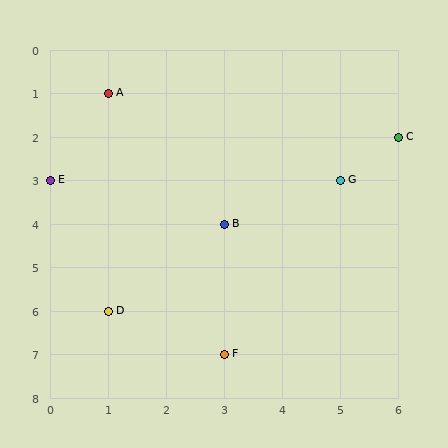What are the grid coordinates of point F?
Point F is at grid coordinates (3, 7).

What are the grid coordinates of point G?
Point G is at grid coordinates (5, 3).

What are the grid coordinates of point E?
Point E is at grid coordinates (0, 3).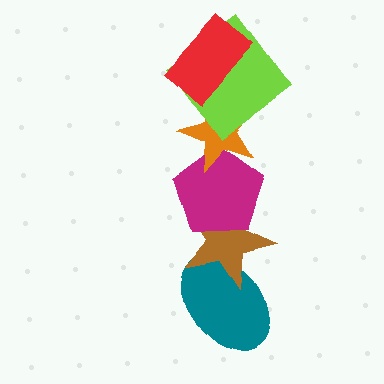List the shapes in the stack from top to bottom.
From top to bottom: the red rectangle, the lime diamond, the orange star, the magenta pentagon, the brown star, the teal ellipse.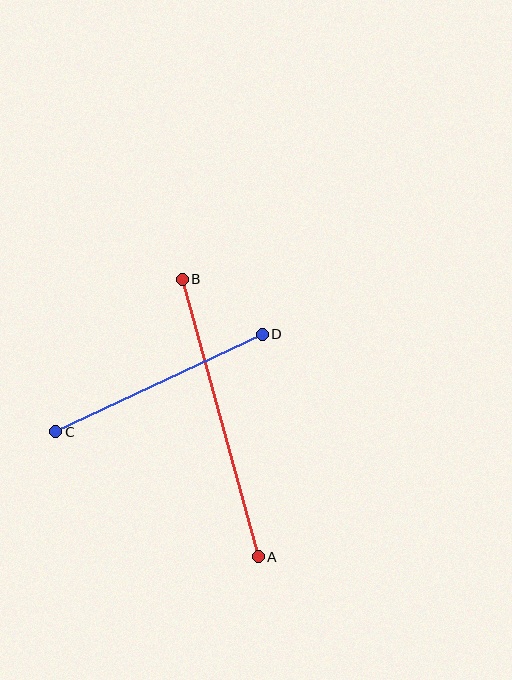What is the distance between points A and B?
The distance is approximately 288 pixels.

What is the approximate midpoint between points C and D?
The midpoint is at approximately (159, 383) pixels.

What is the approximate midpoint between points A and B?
The midpoint is at approximately (220, 418) pixels.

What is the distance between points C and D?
The distance is approximately 228 pixels.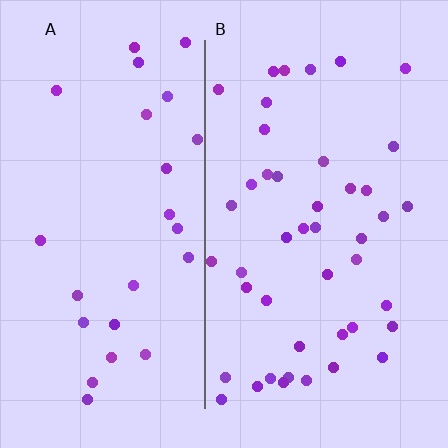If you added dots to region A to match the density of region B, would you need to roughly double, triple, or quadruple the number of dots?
Approximately double.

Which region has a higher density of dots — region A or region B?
B (the right).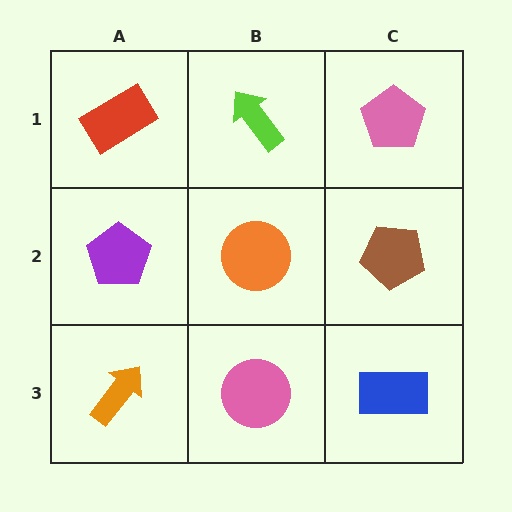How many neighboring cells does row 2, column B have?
4.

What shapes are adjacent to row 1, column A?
A purple pentagon (row 2, column A), a lime arrow (row 1, column B).